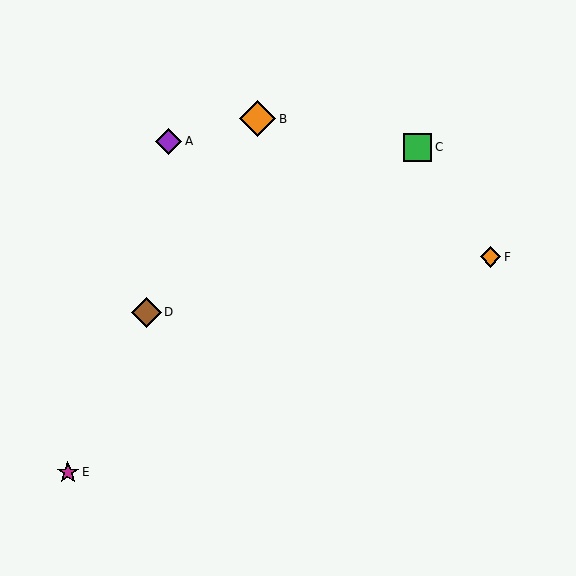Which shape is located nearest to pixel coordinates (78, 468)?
The magenta star (labeled E) at (68, 472) is nearest to that location.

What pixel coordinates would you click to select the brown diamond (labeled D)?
Click at (146, 312) to select the brown diamond D.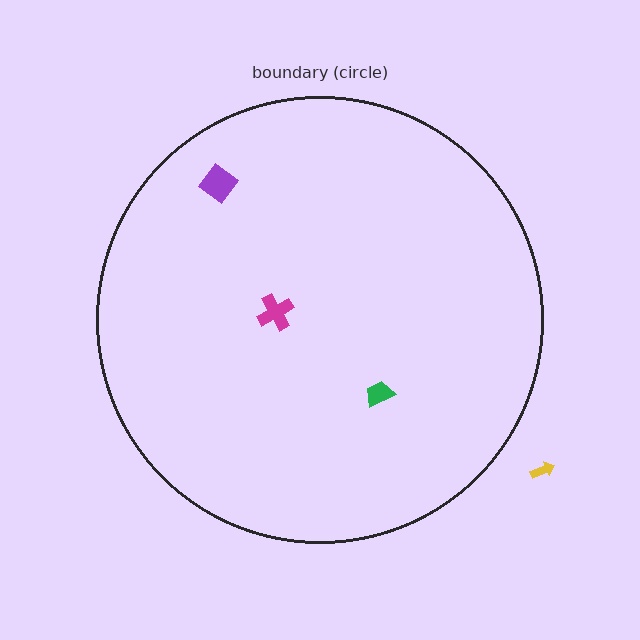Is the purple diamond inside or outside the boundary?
Inside.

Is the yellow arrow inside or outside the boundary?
Outside.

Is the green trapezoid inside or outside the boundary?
Inside.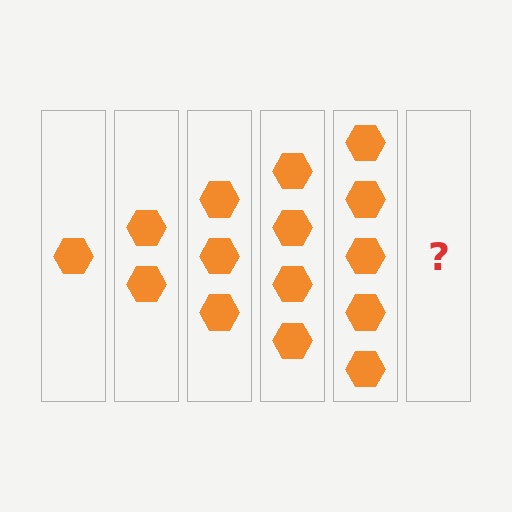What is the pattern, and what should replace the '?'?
The pattern is that each step adds one more hexagon. The '?' should be 6 hexagons.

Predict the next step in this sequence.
The next step is 6 hexagons.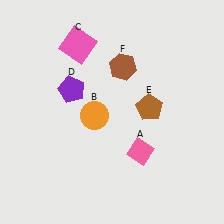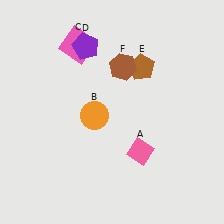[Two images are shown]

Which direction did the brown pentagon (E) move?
The brown pentagon (E) moved up.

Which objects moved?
The objects that moved are: the purple pentagon (D), the brown pentagon (E).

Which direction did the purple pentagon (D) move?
The purple pentagon (D) moved up.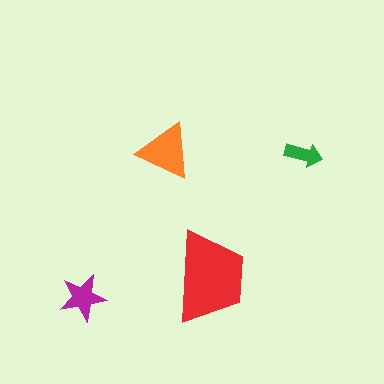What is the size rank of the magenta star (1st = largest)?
3rd.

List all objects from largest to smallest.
The red trapezoid, the orange triangle, the magenta star, the green arrow.